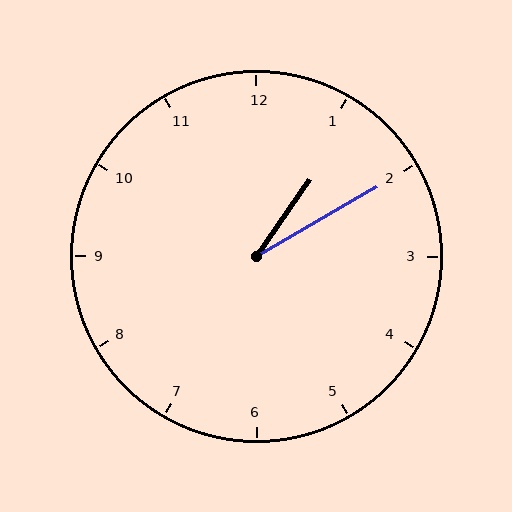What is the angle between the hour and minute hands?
Approximately 25 degrees.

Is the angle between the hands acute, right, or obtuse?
It is acute.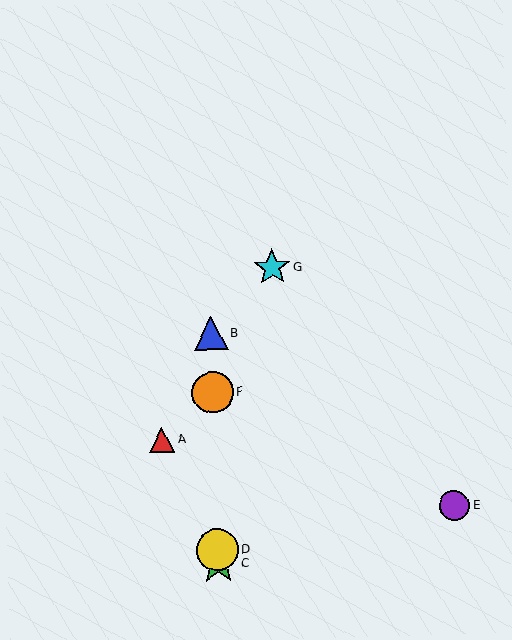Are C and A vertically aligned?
No, C is at x≈218 and A is at x≈162.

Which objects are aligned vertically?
Objects B, C, D, F are aligned vertically.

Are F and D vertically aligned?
Yes, both are at x≈213.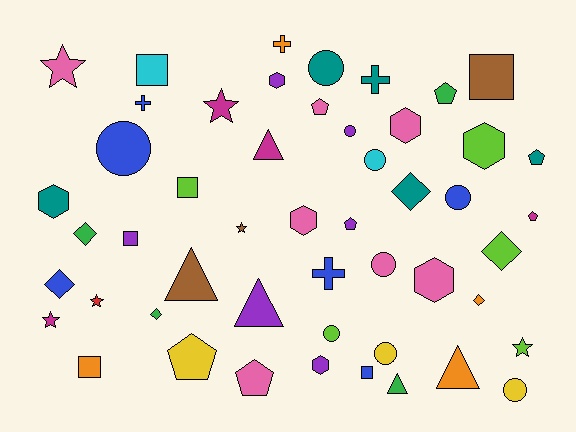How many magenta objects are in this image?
There are 4 magenta objects.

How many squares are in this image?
There are 6 squares.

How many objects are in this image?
There are 50 objects.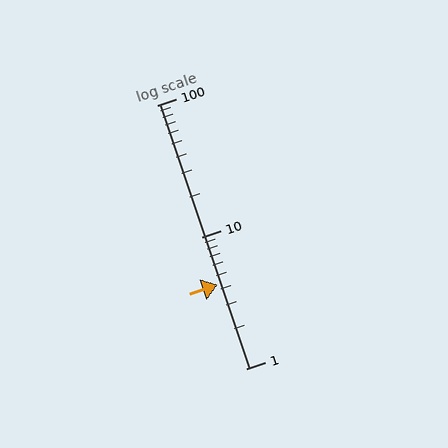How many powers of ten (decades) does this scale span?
The scale spans 2 decades, from 1 to 100.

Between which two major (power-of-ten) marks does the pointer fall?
The pointer is between 1 and 10.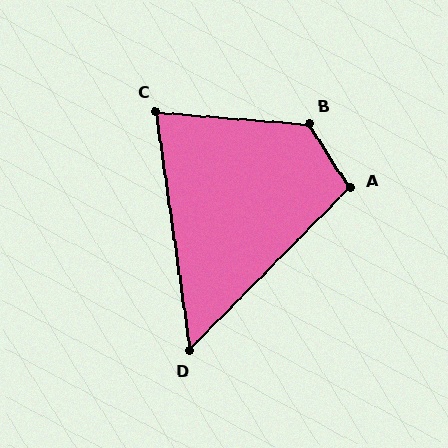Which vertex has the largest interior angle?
B, at approximately 127 degrees.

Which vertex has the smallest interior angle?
D, at approximately 53 degrees.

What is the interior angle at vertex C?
Approximately 77 degrees (acute).